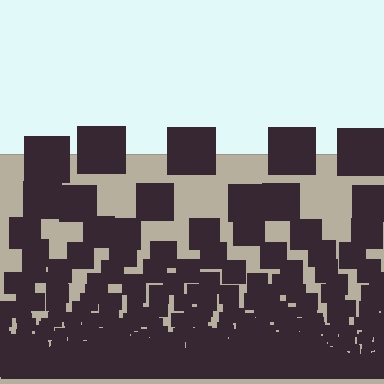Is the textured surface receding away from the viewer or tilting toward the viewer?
The surface appears to tilt toward the viewer. Texture elements get larger and sparser toward the top.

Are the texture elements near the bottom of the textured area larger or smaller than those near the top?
Smaller. The gradient is inverted — elements near the bottom are smaller and denser.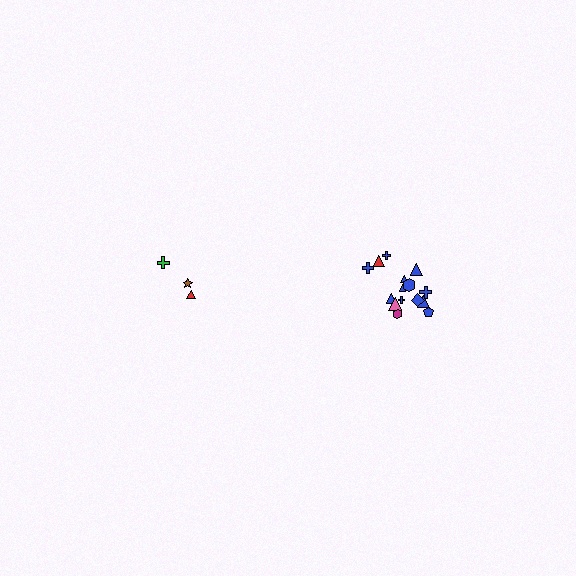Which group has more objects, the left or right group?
The right group.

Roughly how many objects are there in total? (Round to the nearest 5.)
Roughly 20 objects in total.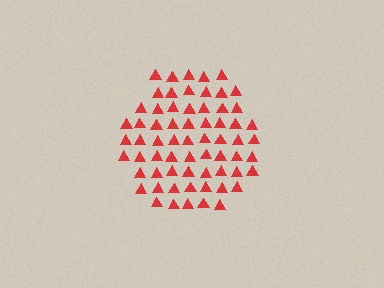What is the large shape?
The large shape is a hexagon.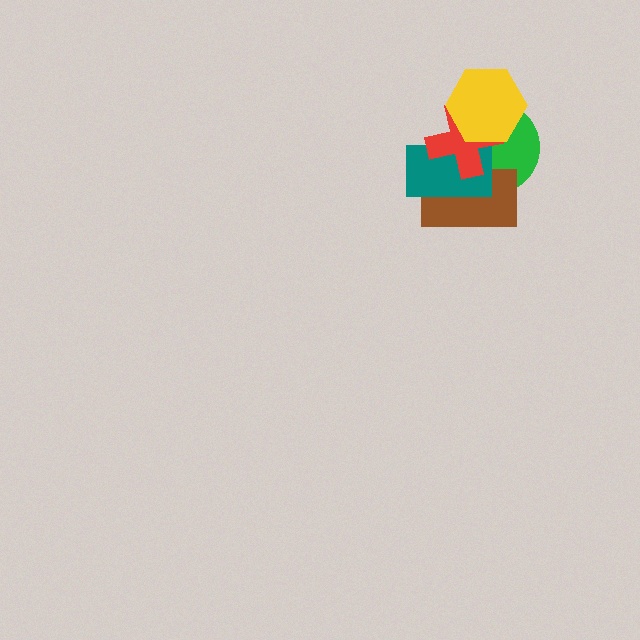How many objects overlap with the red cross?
4 objects overlap with the red cross.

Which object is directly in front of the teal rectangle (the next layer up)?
The red cross is directly in front of the teal rectangle.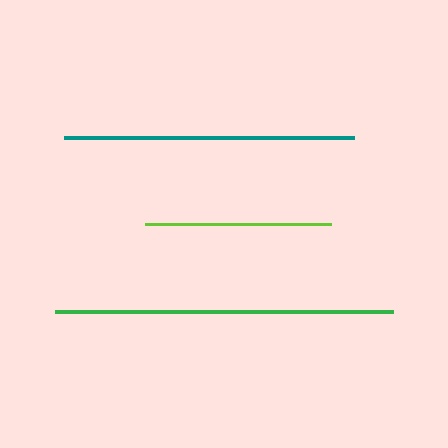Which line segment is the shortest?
The lime line is the shortest at approximately 186 pixels.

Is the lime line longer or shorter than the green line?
The green line is longer than the lime line.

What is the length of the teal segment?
The teal segment is approximately 290 pixels long.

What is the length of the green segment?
The green segment is approximately 338 pixels long.